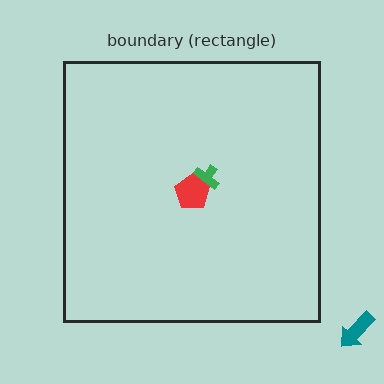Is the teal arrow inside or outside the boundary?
Outside.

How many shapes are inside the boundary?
2 inside, 1 outside.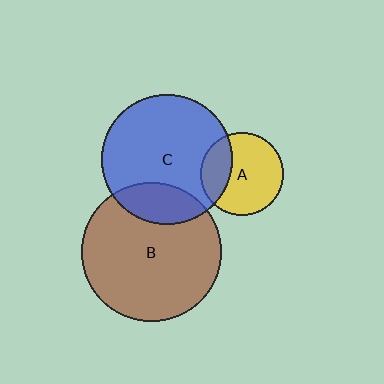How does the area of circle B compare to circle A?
Approximately 2.8 times.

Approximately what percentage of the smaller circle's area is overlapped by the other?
Approximately 20%.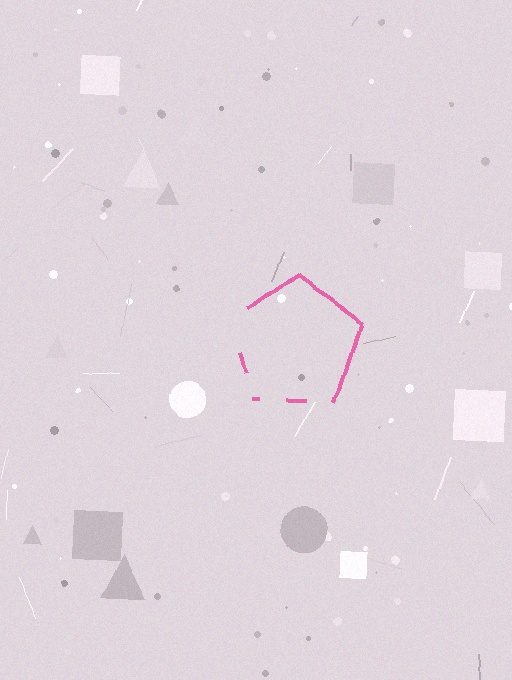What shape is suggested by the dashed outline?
The dashed outline suggests a pentagon.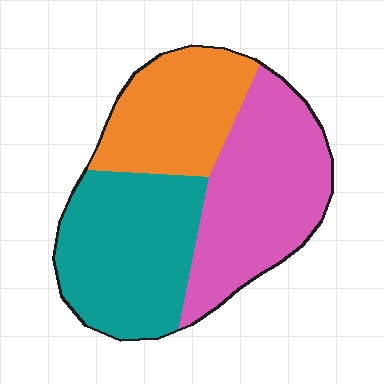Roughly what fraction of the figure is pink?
Pink takes up about three eighths (3/8) of the figure.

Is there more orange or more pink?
Pink.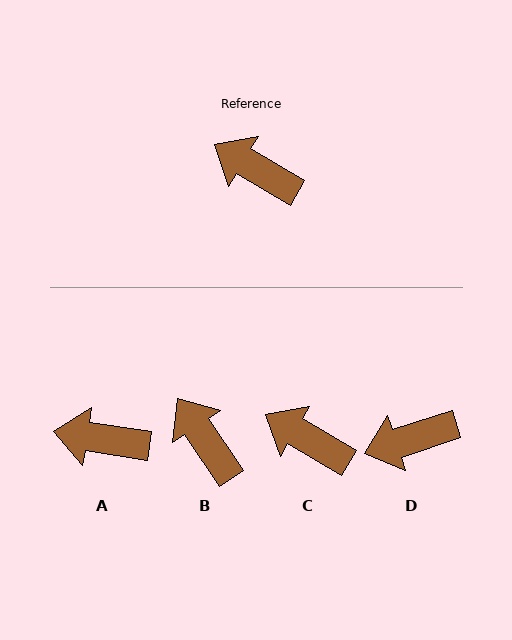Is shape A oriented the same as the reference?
No, it is off by about 22 degrees.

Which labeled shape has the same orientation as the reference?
C.